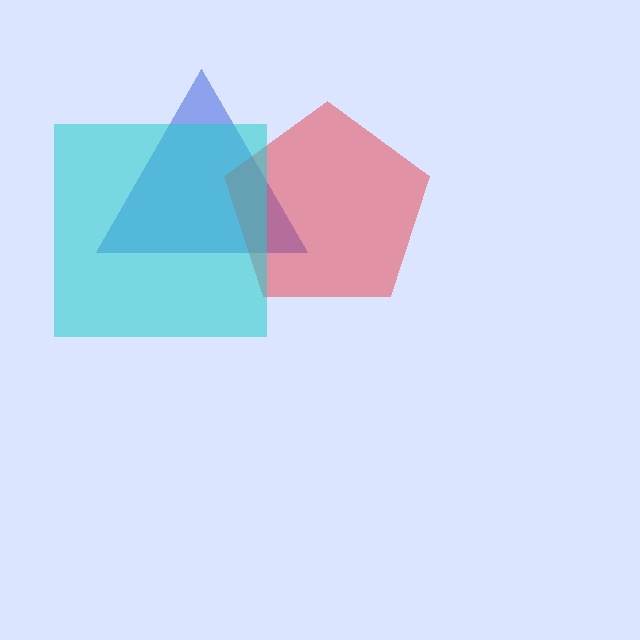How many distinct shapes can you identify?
There are 3 distinct shapes: a blue triangle, a red pentagon, a cyan square.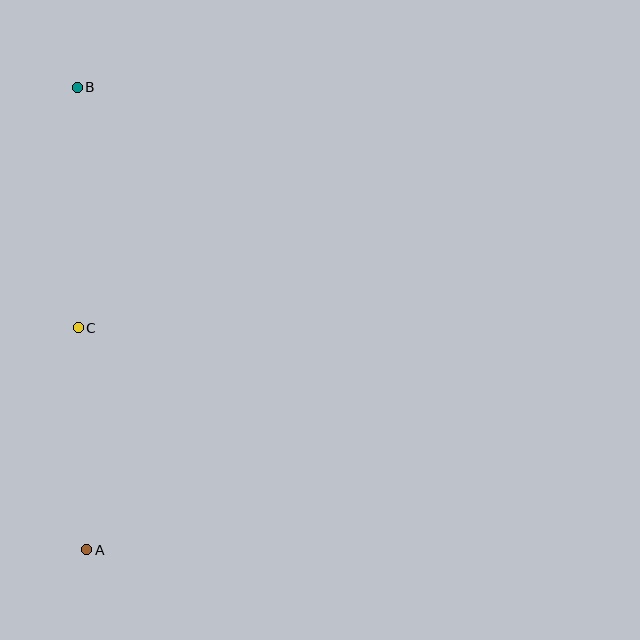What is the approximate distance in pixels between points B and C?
The distance between B and C is approximately 240 pixels.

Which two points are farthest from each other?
Points A and B are farthest from each other.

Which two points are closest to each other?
Points A and C are closest to each other.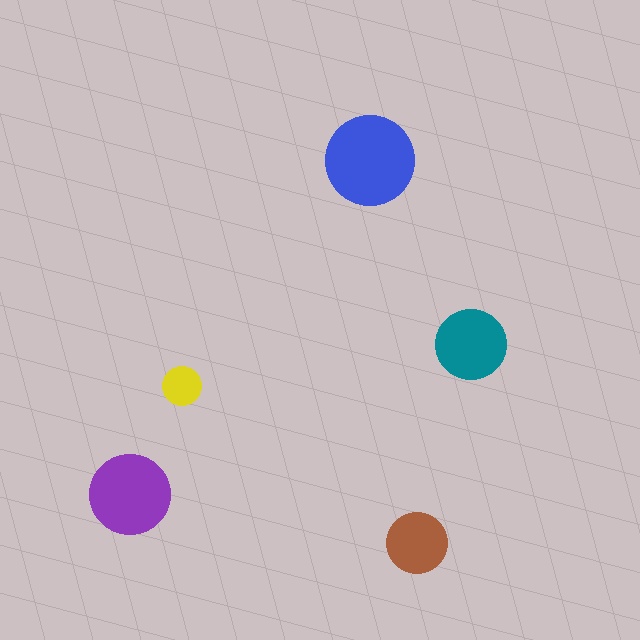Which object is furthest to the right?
The teal circle is rightmost.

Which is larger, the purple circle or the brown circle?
The purple one.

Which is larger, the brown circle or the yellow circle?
The brown one.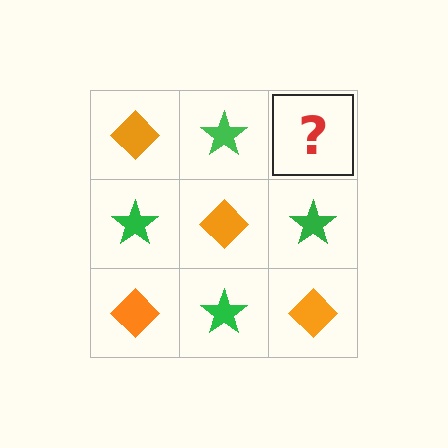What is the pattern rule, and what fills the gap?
The rule is that it alternates orange diamond and green star in a checkerboard pattern. The gap should be filled with an orange diamond.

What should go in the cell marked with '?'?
The missing cell should contain an orange diamond.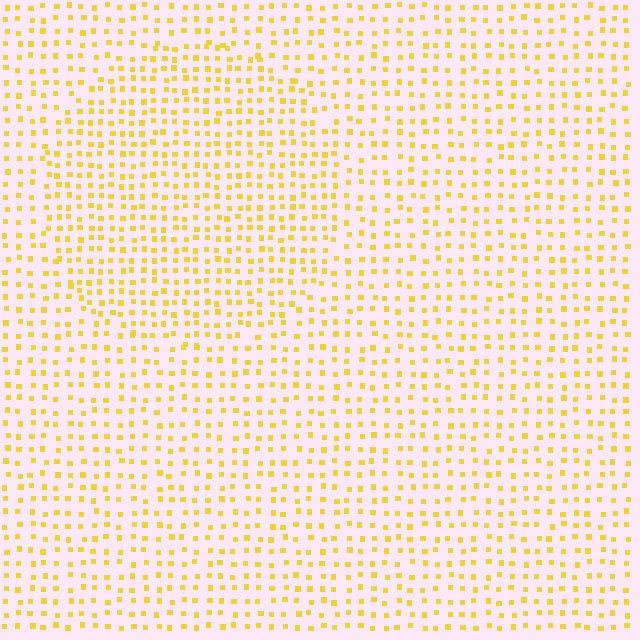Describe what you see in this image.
The image contains small yellow elements arranged at two different densities. A circle-shaped region is visible where the elements are more densely packed than the surrounding area.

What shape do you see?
I see a circle.